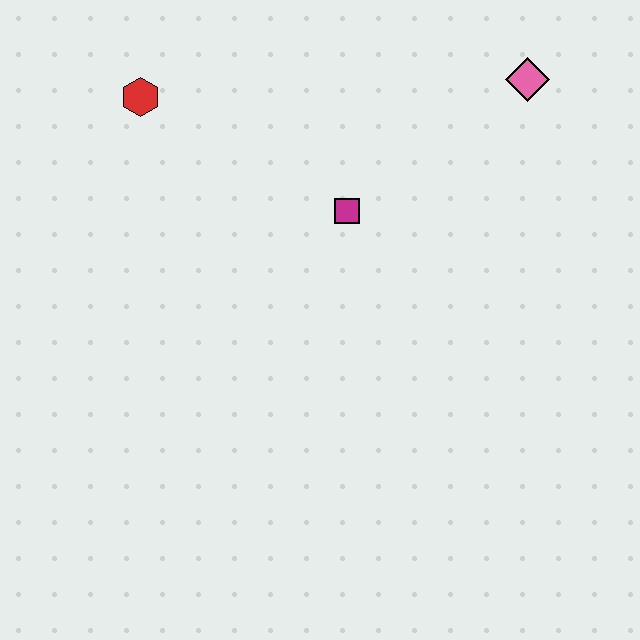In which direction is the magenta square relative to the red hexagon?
The magenta square is to the right of the red hexagon.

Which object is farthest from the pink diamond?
The red hexagon is farthest from the pink diamond.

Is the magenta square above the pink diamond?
No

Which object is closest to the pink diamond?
The magenta square is closest to the pink diamond.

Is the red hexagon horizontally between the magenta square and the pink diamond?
No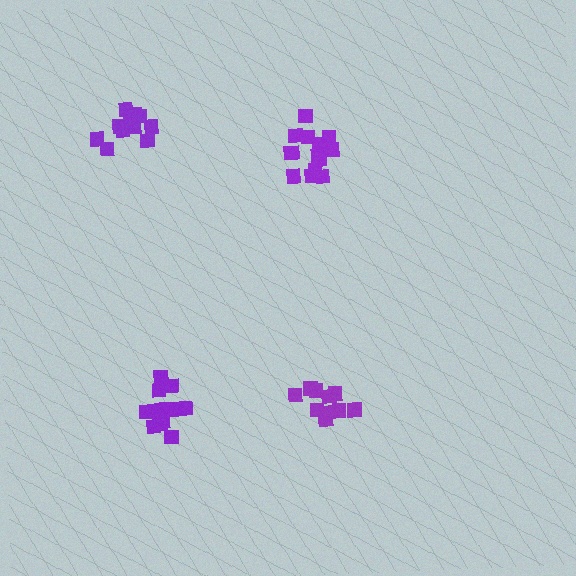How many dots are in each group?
Group 1: 13 dots, Group 2: 11 dots, Group 3: 12 dots, Group 4: 15 dots (51 total).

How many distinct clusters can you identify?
There are 4 distinct clusters.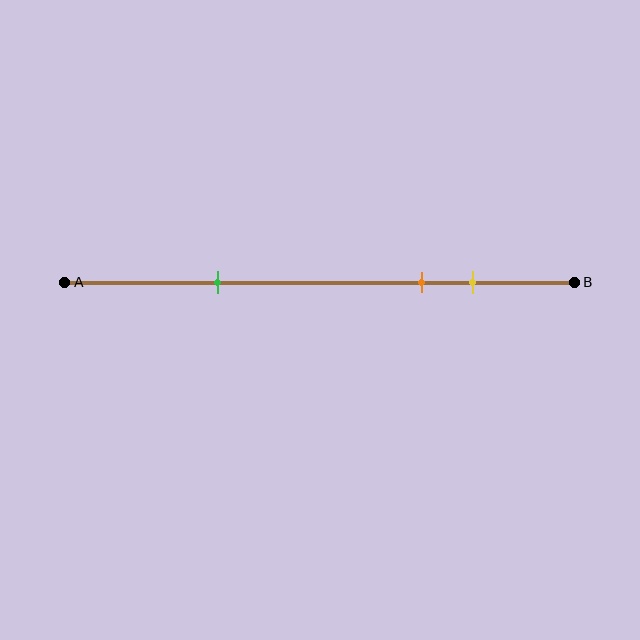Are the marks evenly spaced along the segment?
No, the marks are not evenly spaced.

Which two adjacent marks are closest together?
The orange and yellow marks are the closest adjacent pair.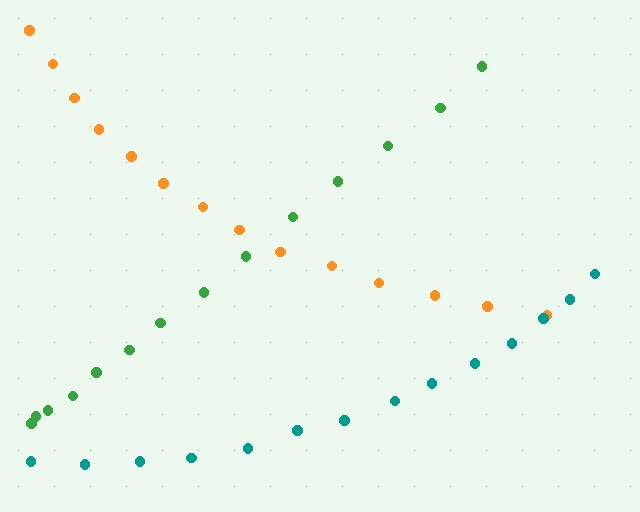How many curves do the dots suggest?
There are 3 distinct paths.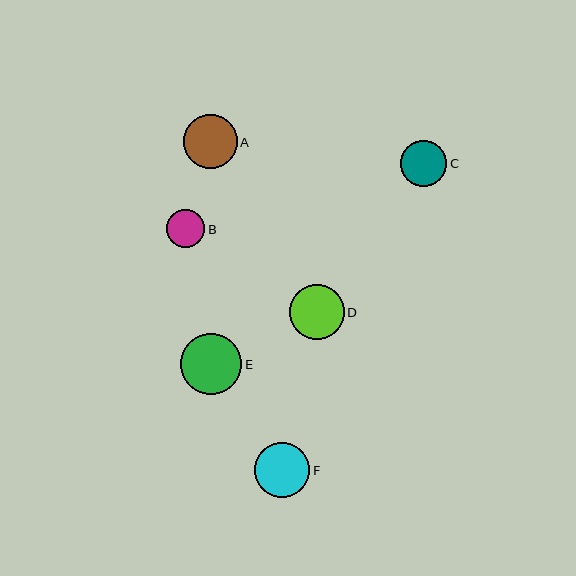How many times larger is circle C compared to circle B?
Circle C is approximately 1.2 times the size of circle B.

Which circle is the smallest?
Circle B is the smallest with a size of approximately 38 pixels.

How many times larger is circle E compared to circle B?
Circle E is approximately 1.6 times the size of circle B.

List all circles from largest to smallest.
From largest to smallest: E, F, D, A, C, B.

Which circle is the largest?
Circle E is the largest with a size of approximately 61 pixels.